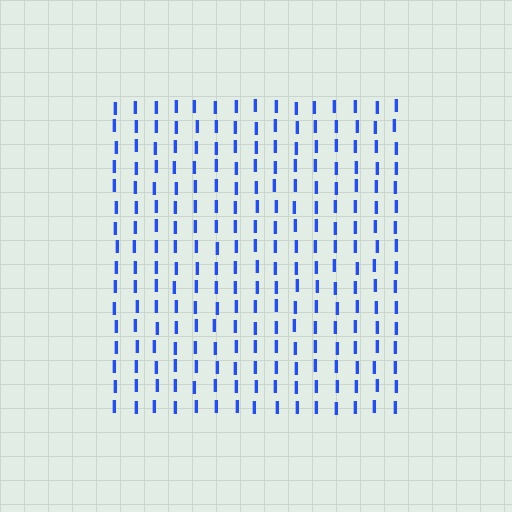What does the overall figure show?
The overall figure shows a square.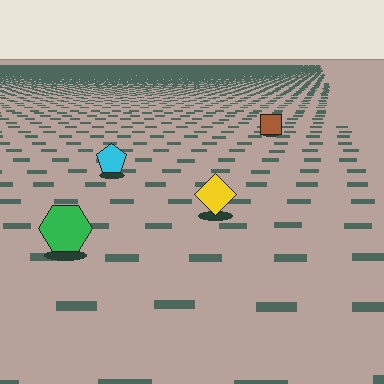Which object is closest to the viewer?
The green hexagon is closest. The texture marks near it are larger and more spread out.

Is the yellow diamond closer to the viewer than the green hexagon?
No. The green hexagon is closer — you can tell from the texture gradient: the ground texture is coarser near it.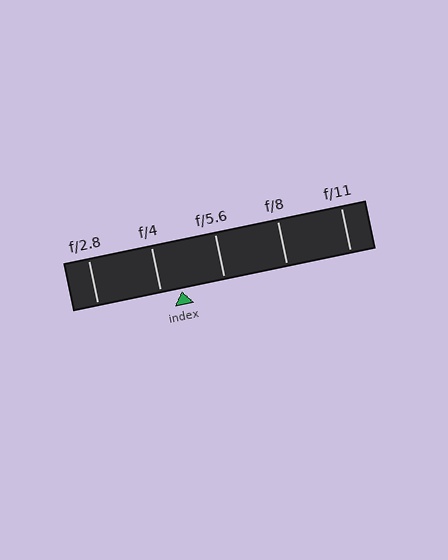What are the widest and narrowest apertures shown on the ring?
The widest aperture shown is f/2.8 and the narrowest is f/11.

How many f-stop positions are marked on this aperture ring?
There are 5 f-stop positions marked.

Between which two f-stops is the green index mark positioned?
The index mark is between f/4 and f/5.6.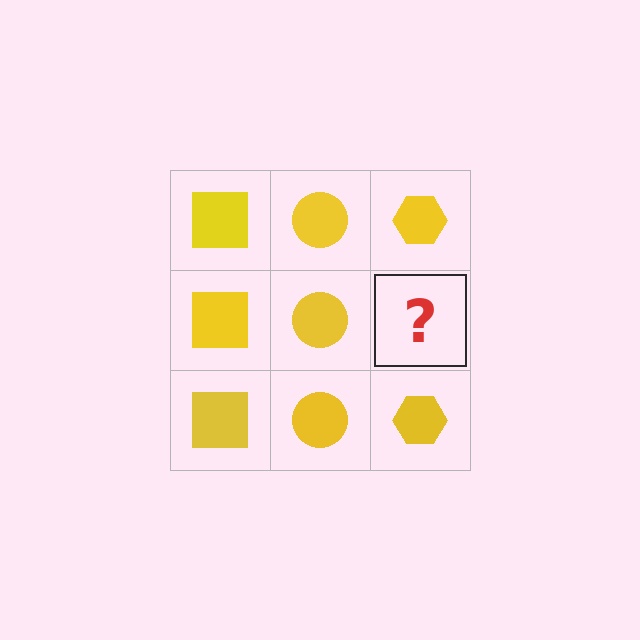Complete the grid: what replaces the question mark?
The question mark should be replaced with a yellow hexagon.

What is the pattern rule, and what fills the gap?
The rule is that each column has a consistent shape. The gap should be filled with a yellow hexagon.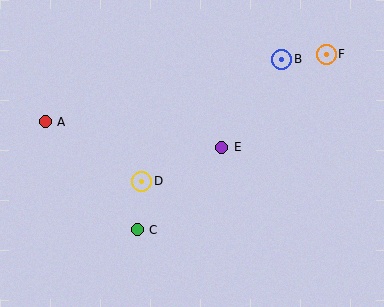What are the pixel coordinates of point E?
Point E is at (222, 147).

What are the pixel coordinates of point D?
Point D is at (142, 182).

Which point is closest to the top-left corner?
Point A is closest to the top-left corner.